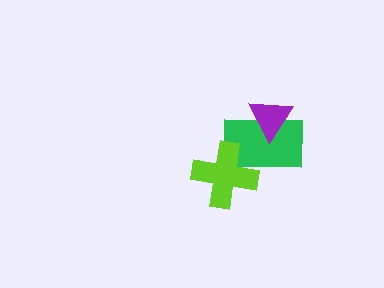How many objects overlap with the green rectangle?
2 objects overlap with the green rectangle.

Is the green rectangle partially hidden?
Yes, it is partially covered by another shape.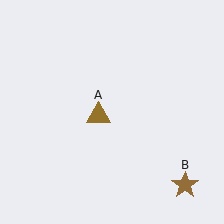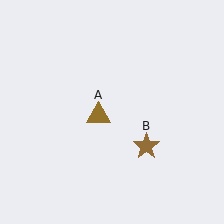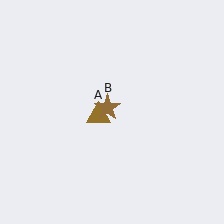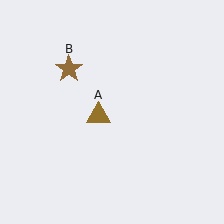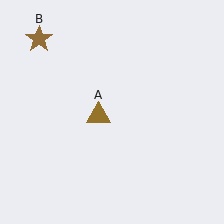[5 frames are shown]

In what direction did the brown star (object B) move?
The brown star (object B) moved up and to the left.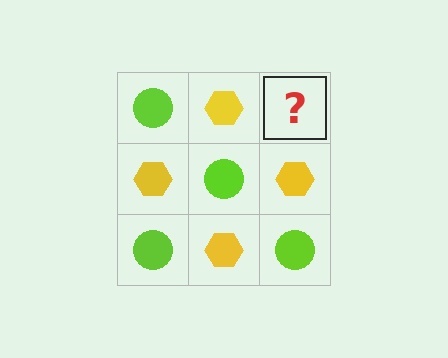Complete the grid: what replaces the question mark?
The question mark should be replaced with a lime circle.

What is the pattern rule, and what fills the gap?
The rule is that it alternates lime circle and yellow hexagon in a checkerboard pattern. The gap should be filled with a lime circle.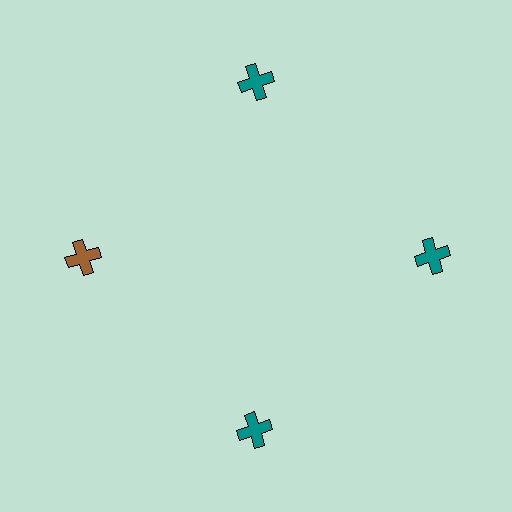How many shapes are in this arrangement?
There are 4 shapes arranged in a ring pattern.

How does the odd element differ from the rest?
It has a different color: brown instead of teal.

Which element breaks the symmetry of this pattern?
The brown cross at roughly the 9 o'clock position breaks the symmetry. All other shapes are teal crosses.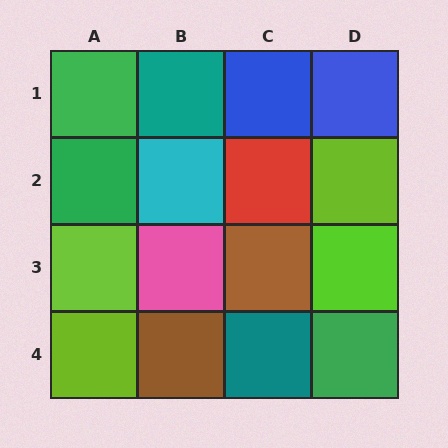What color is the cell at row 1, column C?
Blue.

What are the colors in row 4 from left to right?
Lime, brown, teal, green.